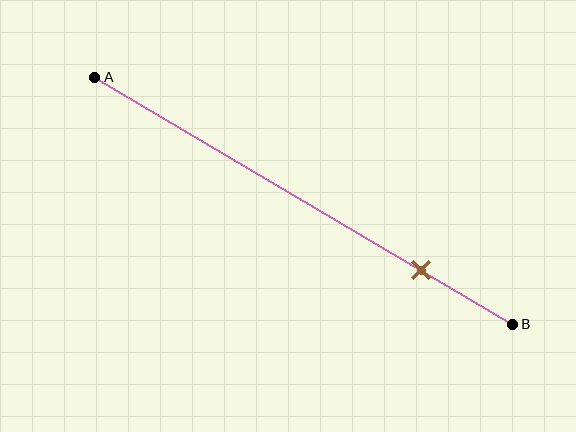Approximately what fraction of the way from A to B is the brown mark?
The brown mark is approximately 80% of the way from A to B.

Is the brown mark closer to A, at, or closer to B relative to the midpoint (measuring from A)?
The brown mark is closer to point B than the midpoint of segment AB.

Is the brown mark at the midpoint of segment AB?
No, the mark is at about 80% from A, not at the 50% midpoint.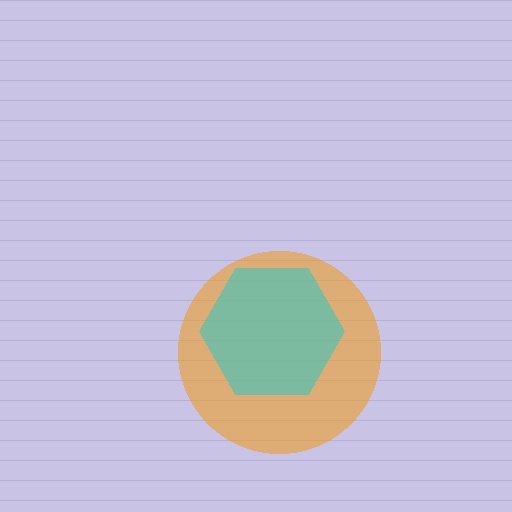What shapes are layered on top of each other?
The layered shapes are: an orange circle, a cyan hexagon.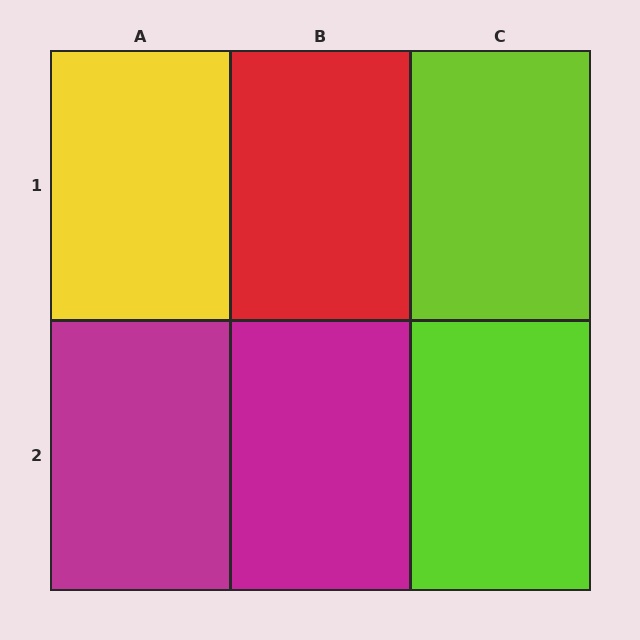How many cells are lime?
2 cells are lime.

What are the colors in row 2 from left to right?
Magenta, magenta, lime.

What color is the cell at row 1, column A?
Yellow.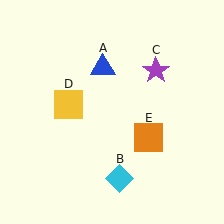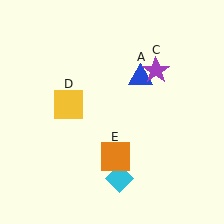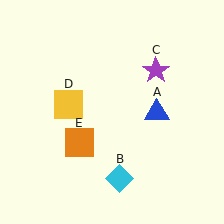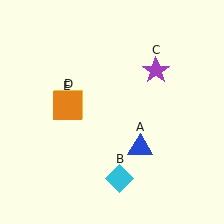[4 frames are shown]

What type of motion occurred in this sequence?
The blue triangle (object A), orange square (object E) rotated clockwise around the center of the scene.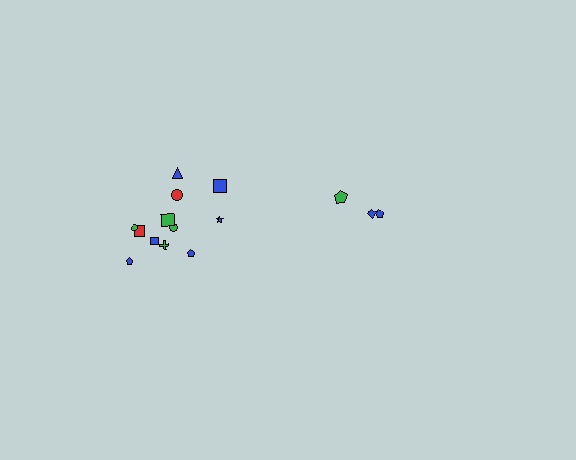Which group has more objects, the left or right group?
The left group.